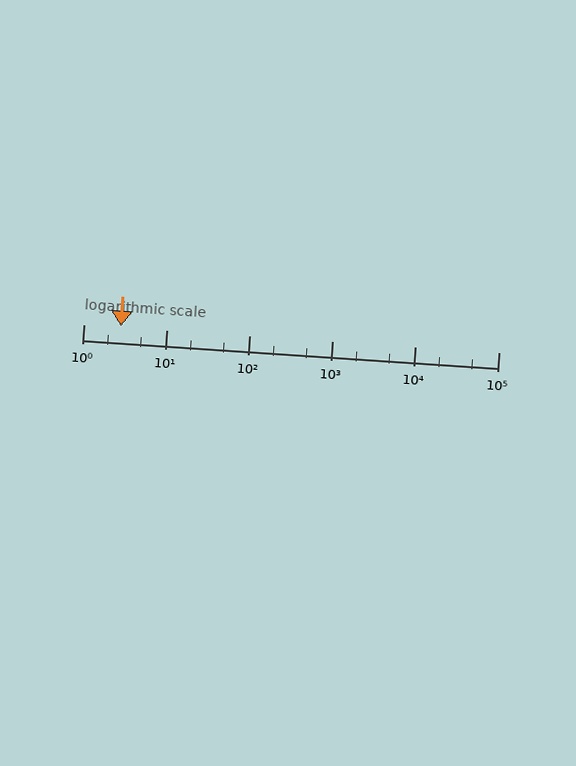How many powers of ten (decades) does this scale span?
The scale spans 5 decades, from 1 to 100000.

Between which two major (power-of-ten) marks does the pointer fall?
The pointer is between 1 and 10.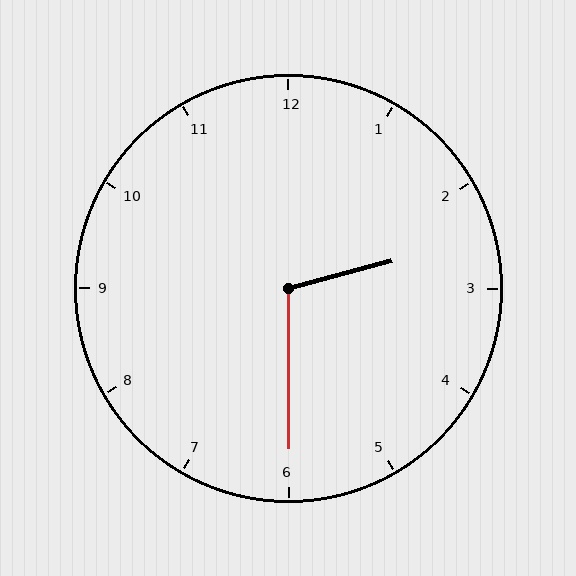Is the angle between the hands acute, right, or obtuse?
It is obtuse.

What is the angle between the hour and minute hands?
Approximately 105 degrees.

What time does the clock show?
2:30.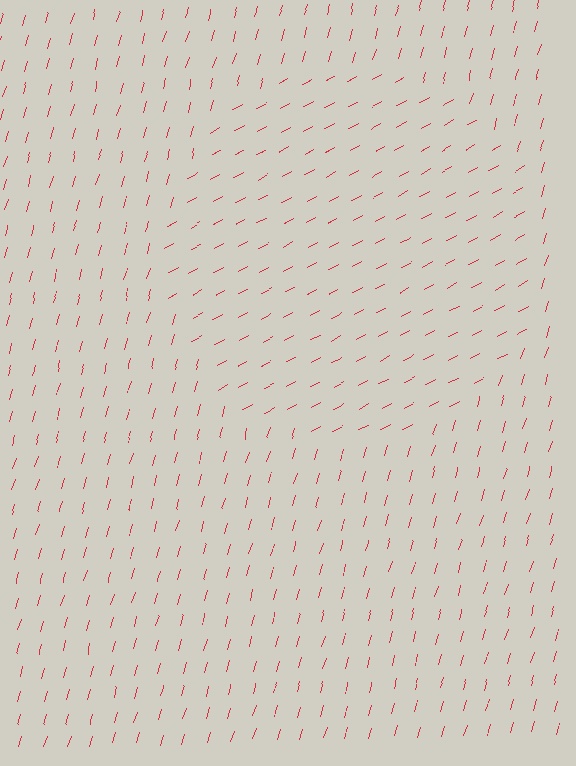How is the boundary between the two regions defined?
The boundary is defined purely by a change in line orientation (approximately 45 degrees difference). All lines are the same color and thickness.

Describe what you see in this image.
The image is filled with small red line segments. A circle region in the image has lines oriented differently from the surrounding lines, creating a visible texture boundary.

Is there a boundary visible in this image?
Yes, there is a texture boundary formed by a change in line orientation.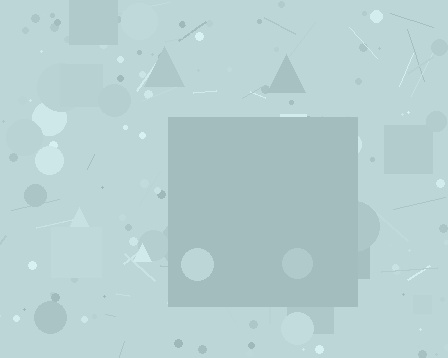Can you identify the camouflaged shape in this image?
The camouflaged shape is a square.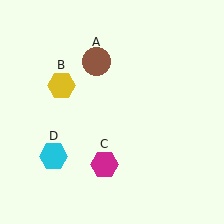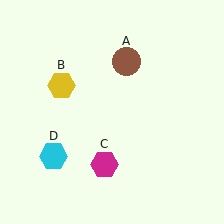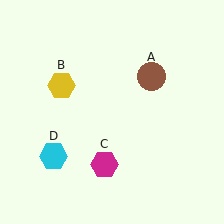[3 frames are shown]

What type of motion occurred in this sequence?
The brown circle (object A) rotated clockwise around the center of the scene.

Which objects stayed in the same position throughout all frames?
Yellow hexagon (object B) and magenta hexagon (object C) and cyan hexagon (object D) remained stationary.